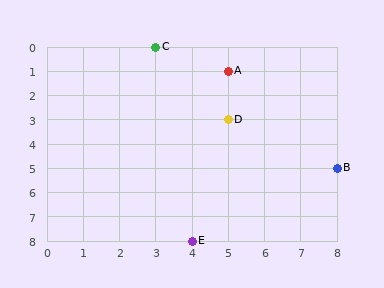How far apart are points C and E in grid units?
Points C and E are 1 column and 8 rows apart (about 8.1 grid units diagonally).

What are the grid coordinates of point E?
Point E is at grid coordinates (4, 8).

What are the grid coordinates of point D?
Point D is at grid coordinates (5, 3).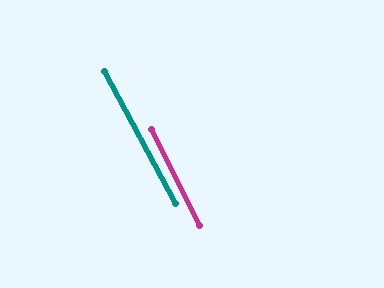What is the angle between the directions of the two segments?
Approximately 2 degrees.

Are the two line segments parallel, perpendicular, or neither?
Parallel — their directions differ by only 1.7°.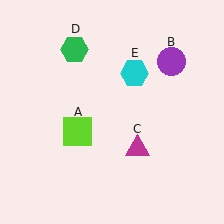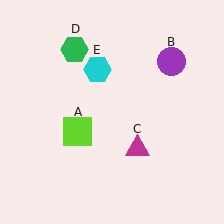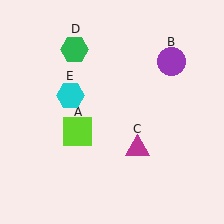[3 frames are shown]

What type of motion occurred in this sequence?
The cyan hexagon (object E) rotated counterclockwise around the center of the scene.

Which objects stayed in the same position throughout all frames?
Lime square (object A) and purple circle (object B) and magenta triangle (object C) and green hexagon (object D) remained stationary.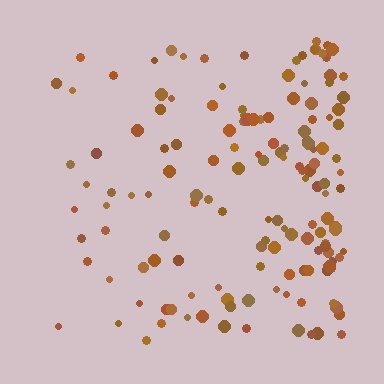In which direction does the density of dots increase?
From left to right, with the right side densest.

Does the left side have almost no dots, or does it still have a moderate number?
Still a moderate number, just noticeably fewer than the right.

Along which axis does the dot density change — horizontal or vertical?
Horizontal.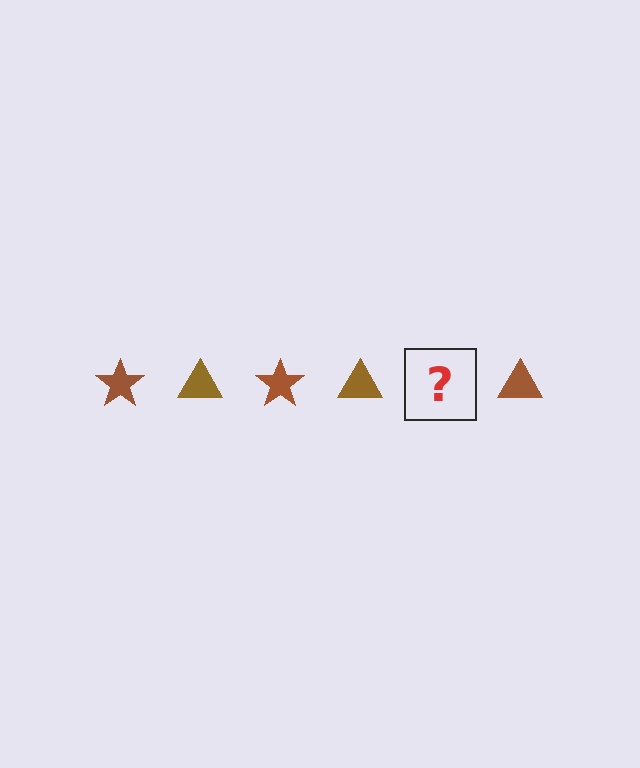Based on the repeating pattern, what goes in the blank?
The blank should be a brown star.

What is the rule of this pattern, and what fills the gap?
The rule is that the pattern cycles through star, triangle shapes in brown. The gap should be filled with a brown star.